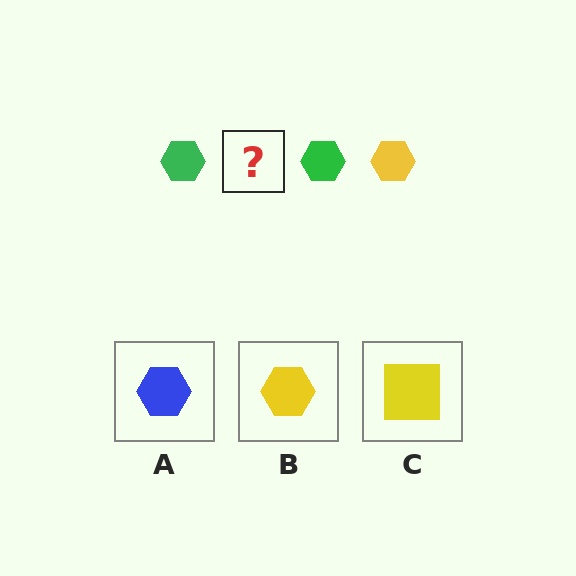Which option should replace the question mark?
Option B.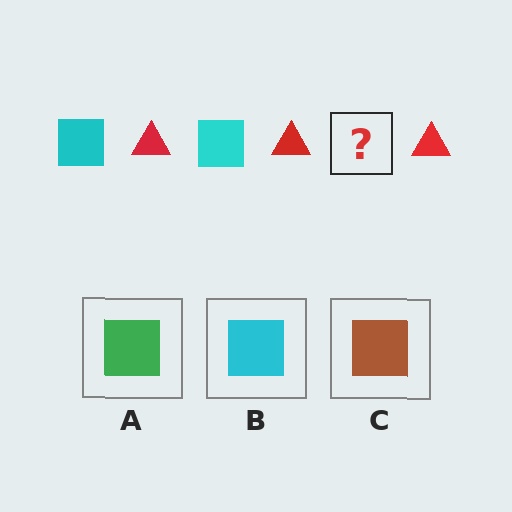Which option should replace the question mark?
Option B.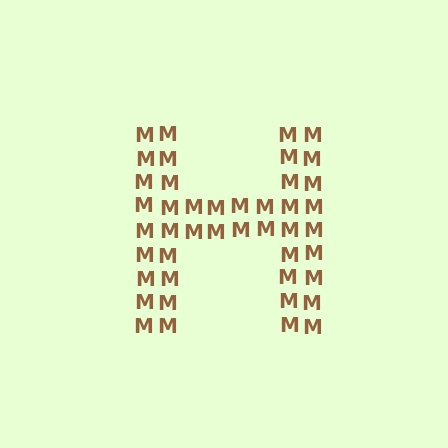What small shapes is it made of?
It is made of small letter M's.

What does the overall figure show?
The overall figure shows the letter H.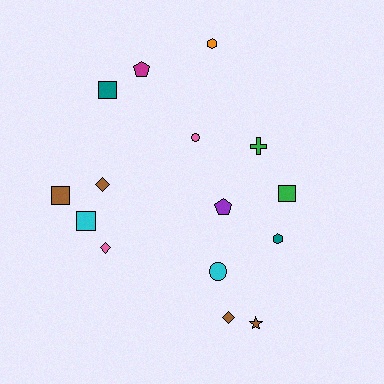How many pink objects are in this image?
There are 2 pink objects.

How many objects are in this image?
There are 15 objects.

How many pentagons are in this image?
There are 2 pentagons.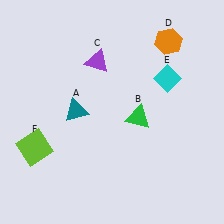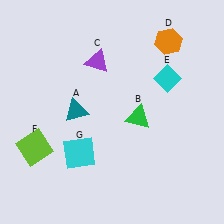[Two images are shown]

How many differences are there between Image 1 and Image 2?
There is 1 difference between the two images.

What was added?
A cyan square (G) was added in Image 2.